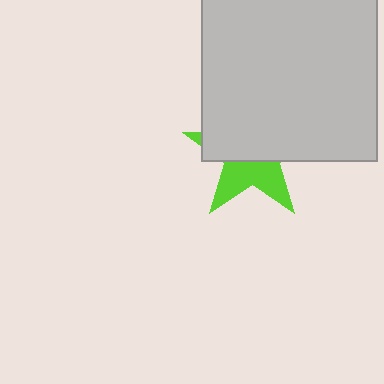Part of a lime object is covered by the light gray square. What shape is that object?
It is a star.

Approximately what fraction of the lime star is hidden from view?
Roughly 59% of the lime star is hidden behind the light gray square.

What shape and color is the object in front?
The object in front is a light gray square.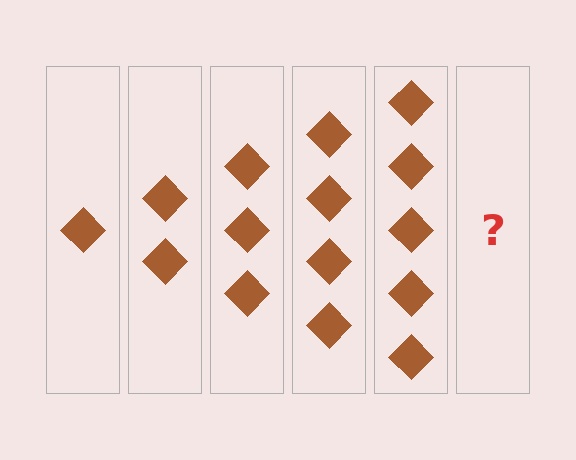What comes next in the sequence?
The next element should be 6 diamonds.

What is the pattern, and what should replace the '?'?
The pattern is that each step adds one more diamond. The '?' should be 6 diamonds.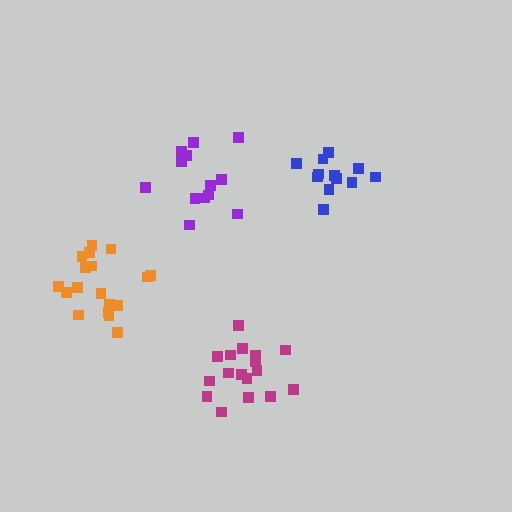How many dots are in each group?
Group 1: 18 dots, Group 2: 17 dots, Group 3: 13 dots, Group 4: 12 dots (60 total).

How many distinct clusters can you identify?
There are 4 distinct clusters.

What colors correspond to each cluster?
The clusters are colored: orange, magenta, purple, blue.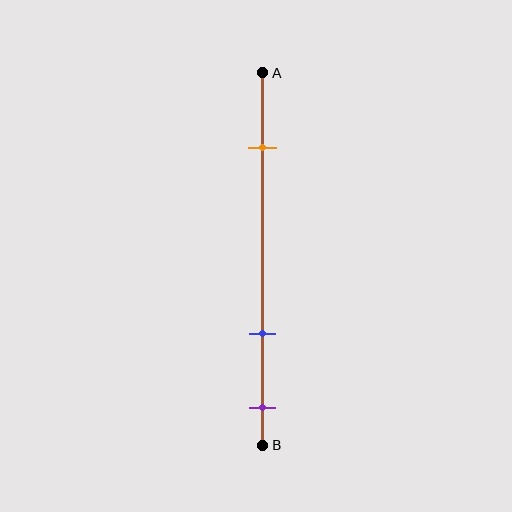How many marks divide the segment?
There are 3 marks dividing the segment.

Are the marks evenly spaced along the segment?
No, the marks are not evenly spaced.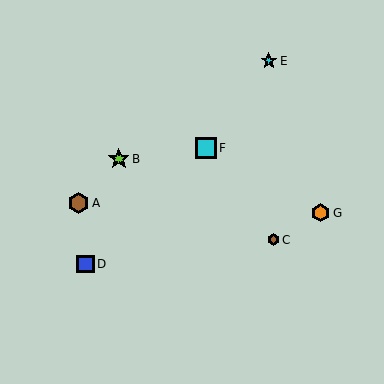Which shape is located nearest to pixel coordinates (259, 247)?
The brown hexagon (labeled C) at (273, 240) is nearest to that location.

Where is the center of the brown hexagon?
The center of the brown hexagon is at (273, 240).